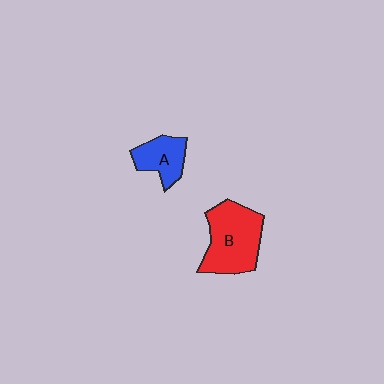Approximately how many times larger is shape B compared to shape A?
Approximately 1.8 times.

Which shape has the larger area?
Shape B (red).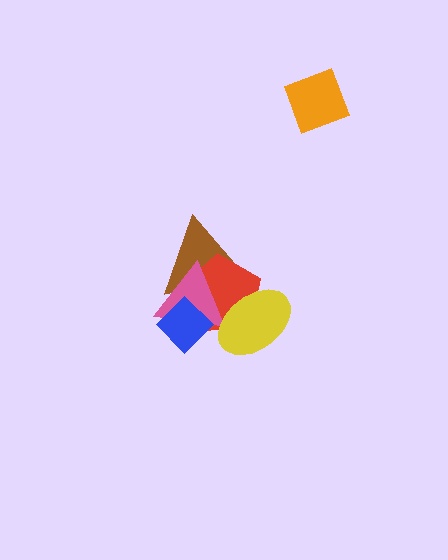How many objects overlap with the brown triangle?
4 objects overlap with the brown triangle.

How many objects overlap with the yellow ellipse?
3 objects overlap with the yellow ellipse.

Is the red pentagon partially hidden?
Yes, it is partially covered by another shape.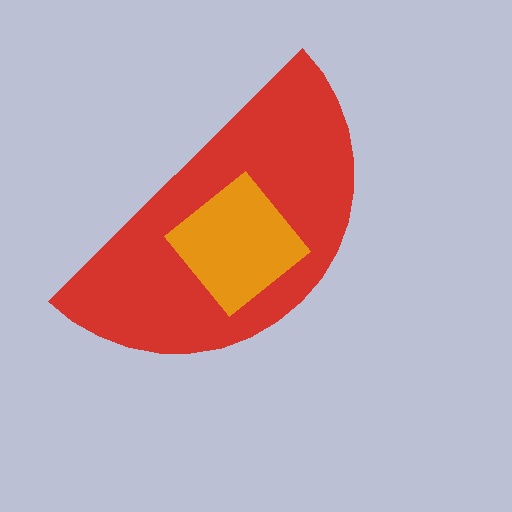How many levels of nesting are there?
2.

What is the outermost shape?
The red semicircle.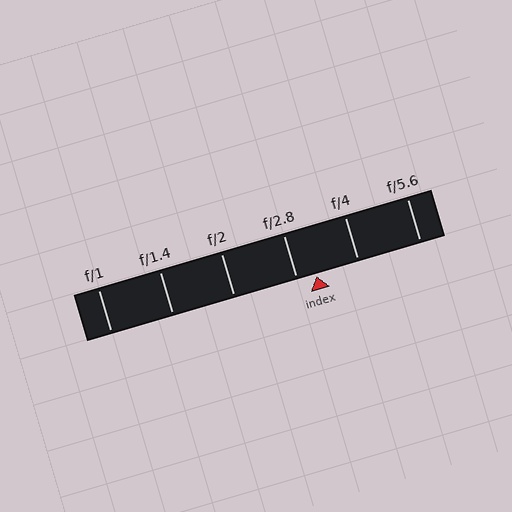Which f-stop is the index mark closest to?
The index mark is closest to f/2.8.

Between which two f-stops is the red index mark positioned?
The index mark is between f/2.8 and f/4.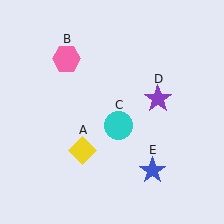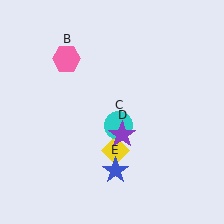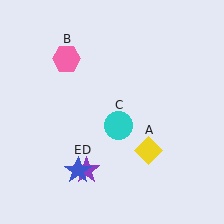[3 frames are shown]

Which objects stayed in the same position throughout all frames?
Pink hexagon (object B) and cyan circle (object C) remained stationary.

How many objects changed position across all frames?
3 objects changed position: yellow diamond (object A), purple star (object D), blue star (object E).